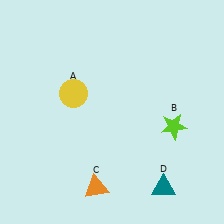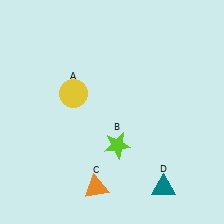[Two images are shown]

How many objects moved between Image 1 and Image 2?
1 object moved between the two images.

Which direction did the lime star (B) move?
The lime star (B) moved left.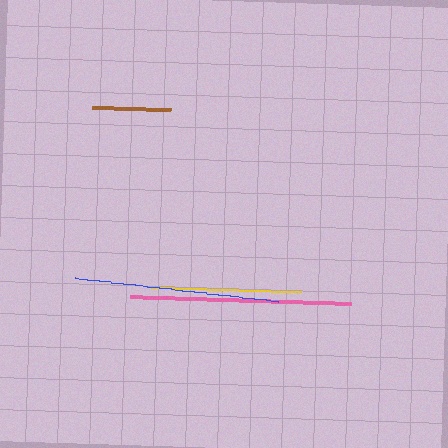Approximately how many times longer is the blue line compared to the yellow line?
The blue line is approximately 1.4 times the length of the yellow line.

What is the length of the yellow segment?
The yellow segment is approximately 150 pixels long.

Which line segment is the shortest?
The brown line is the shortest at approximately 79 pixels.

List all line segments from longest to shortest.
From longest to shortest: pink, blue, yellow, brown.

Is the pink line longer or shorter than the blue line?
The pink line is longer than the blue line.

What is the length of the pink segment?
The pink segment is approximately 221 pixels long.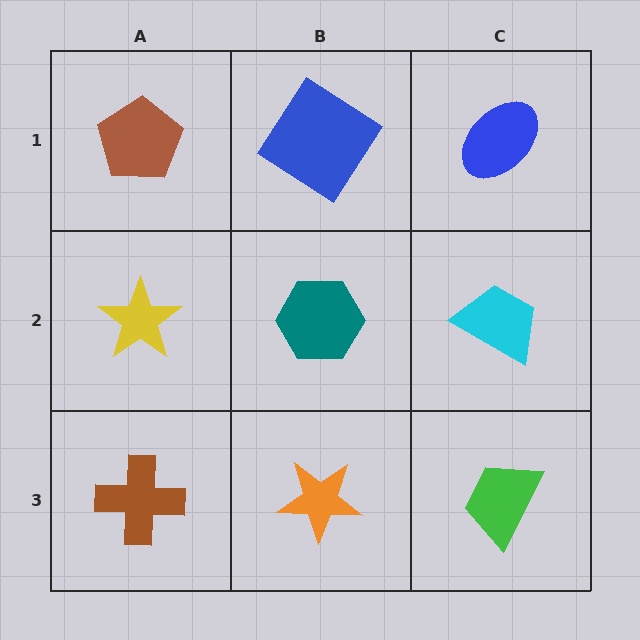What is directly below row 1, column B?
A teal hexagon.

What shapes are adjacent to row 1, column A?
A yellow star (row 2, column A), a blue diamond (row 1, column B).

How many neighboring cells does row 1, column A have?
2.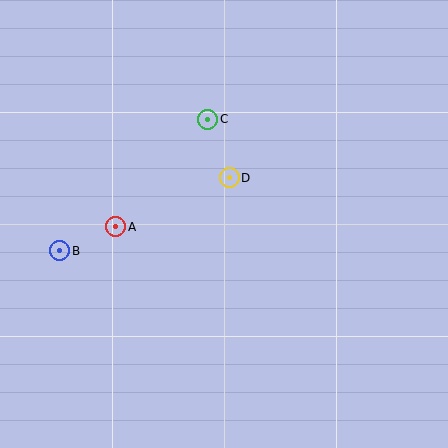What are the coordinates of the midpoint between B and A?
The midpoint between B and A is at (88, 239).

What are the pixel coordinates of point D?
Point D is at (229, 178).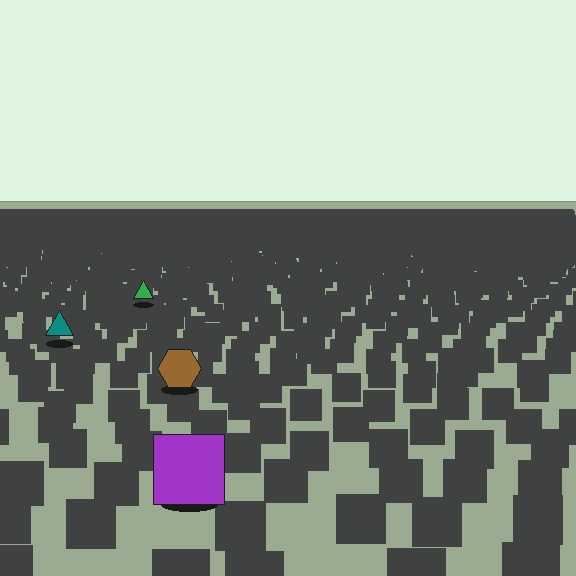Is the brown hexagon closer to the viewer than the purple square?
No. The purple square is closer — you can tell from the texture gradient: the ground texture is coarser near it.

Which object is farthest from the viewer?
The green triangle is farthest from the viewer. It appears smaller and the ground texture around it is denser.